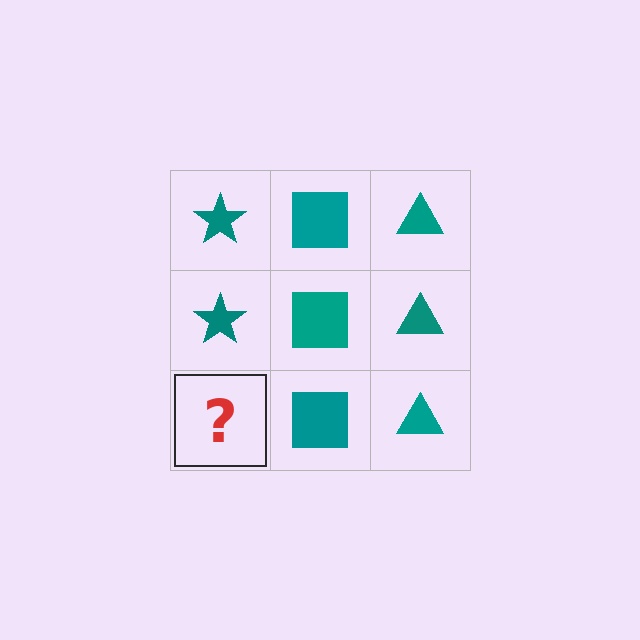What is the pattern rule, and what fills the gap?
The rule is that each column has a consistent shape. The gap should be filled with a teal star.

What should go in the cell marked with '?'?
The missing cell should contain a teal star.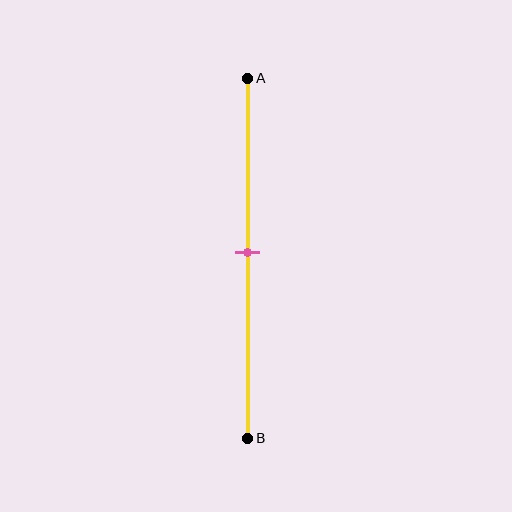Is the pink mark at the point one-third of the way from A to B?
No, the mark is at about 50% from A, not at the 33% one-third point.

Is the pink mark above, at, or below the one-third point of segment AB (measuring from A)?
The pink mark is below the one-third point of segment AB.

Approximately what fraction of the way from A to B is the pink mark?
The pink mark is approximately 50% of the way from A to B.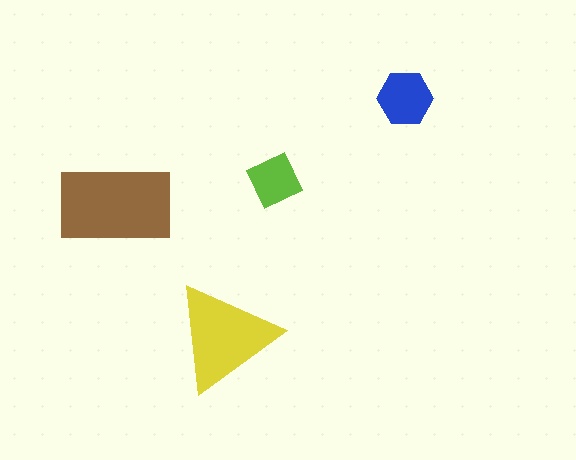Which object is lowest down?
The yellow triangle is bottommost.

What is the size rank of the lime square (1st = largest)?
4th.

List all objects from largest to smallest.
The brown rectangle, the yellow triangle, the blue hexagon, the lime square.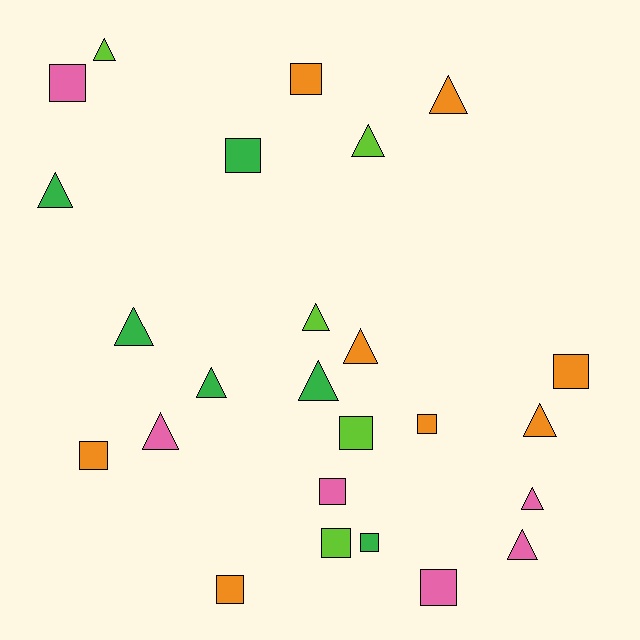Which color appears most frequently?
Orange, with 8 objects.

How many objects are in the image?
There are 25 objects.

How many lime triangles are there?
There are 3 lime triangles.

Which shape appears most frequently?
Triangle, with 13 objects.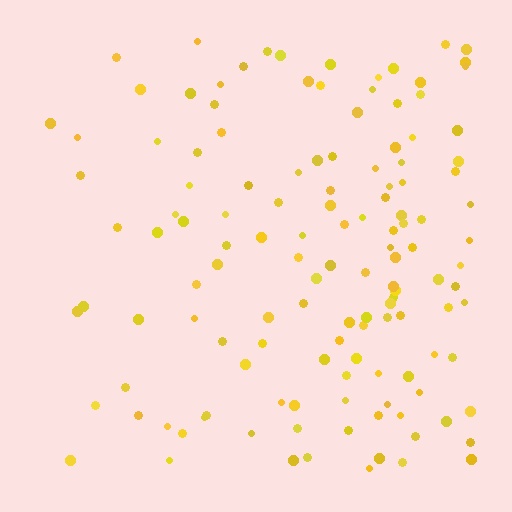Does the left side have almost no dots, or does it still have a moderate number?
Still a moderate number, just noticeably fewer than the right.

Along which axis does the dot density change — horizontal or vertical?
Horizontal.